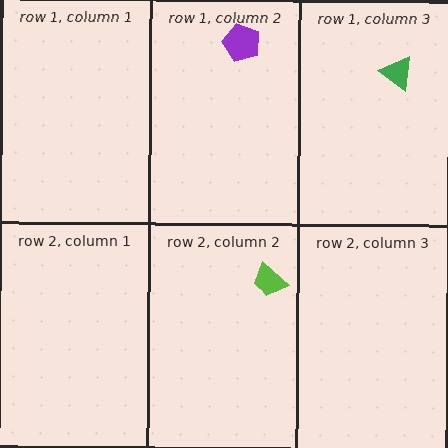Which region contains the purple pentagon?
The row 1, column 2 region.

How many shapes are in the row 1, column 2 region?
1.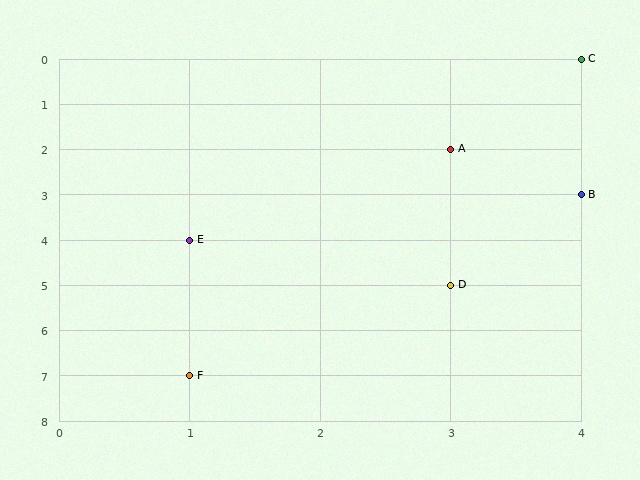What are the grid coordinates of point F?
Point F is at grid coordinates (1, 7).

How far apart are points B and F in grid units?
Points B and F are 3 columns and 4 rows apart (about 5.0 grid units diagonally).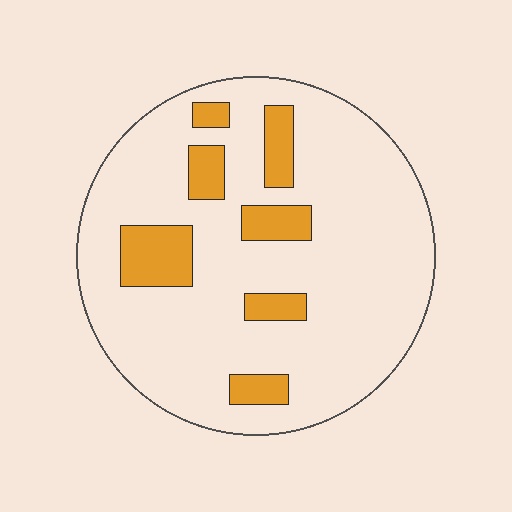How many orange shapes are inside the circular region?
7.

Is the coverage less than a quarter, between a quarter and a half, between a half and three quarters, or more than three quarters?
Less than a quarter.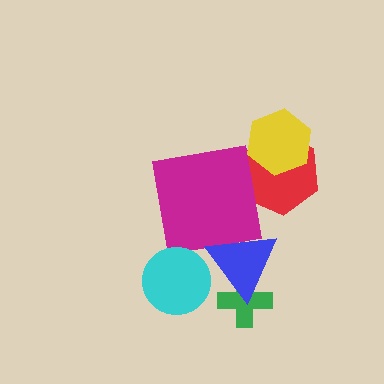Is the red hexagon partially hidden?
Yes, it is partially covered by another shape.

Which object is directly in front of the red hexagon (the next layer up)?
The magenta square is directly in front of the red hexagon.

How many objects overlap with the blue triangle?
2 objects overlap with the blue triangle.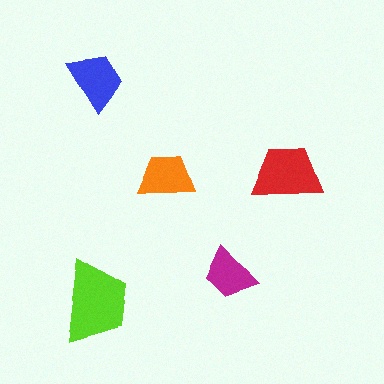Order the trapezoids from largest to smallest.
the lime one, the red one, the blue one, the orange one, the magenta one.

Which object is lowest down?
The lime trapezoid is bottommost.